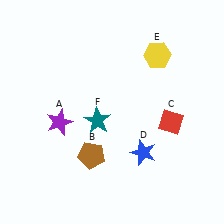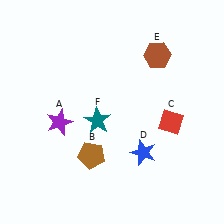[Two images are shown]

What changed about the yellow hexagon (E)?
In Image 1, E is yellow. In Image 2, it changed to brown.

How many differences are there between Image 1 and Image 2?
There is 1 difference between the two images.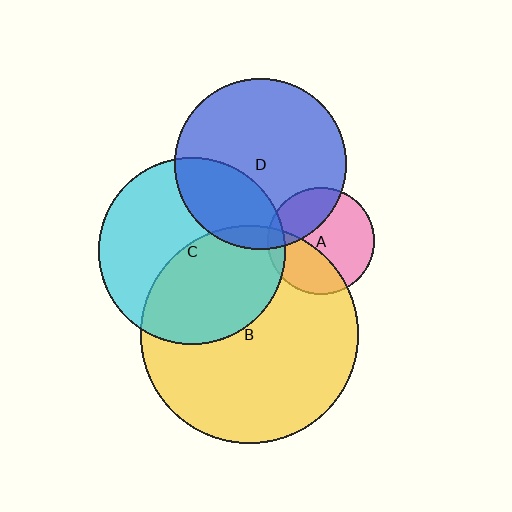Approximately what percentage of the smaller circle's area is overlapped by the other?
Approximately 45%.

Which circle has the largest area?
Circle B (yellow).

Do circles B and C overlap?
Yes.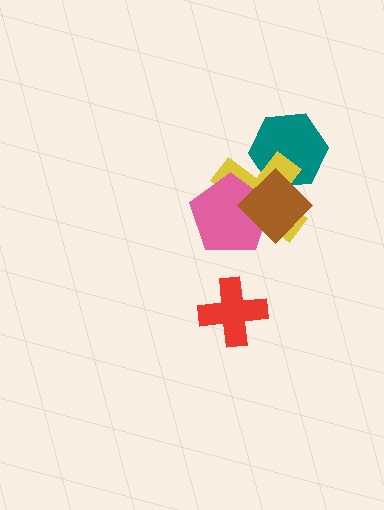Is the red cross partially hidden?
No, no other shape covers it.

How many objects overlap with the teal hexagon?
2 objects overlap with the teal hexagon.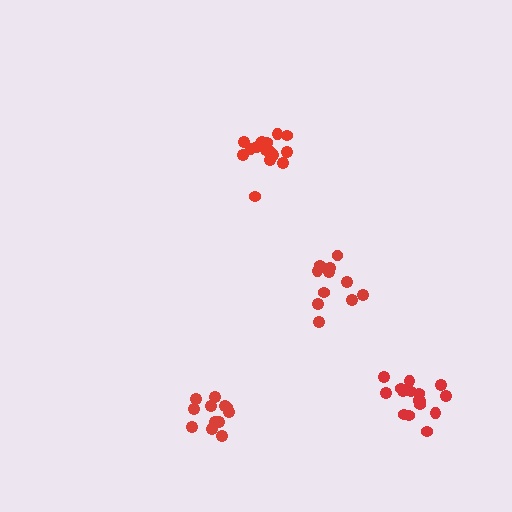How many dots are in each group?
Group 1: 17 dots, Group 2: 12 dots, Group 3: 17 dots, Group 4: 11 dots (57 total).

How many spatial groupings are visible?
There are 4 spatial groupings.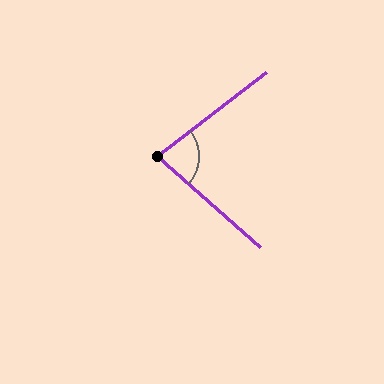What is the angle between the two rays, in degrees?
Approximately 79 degrees.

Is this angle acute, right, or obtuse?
It is acute.